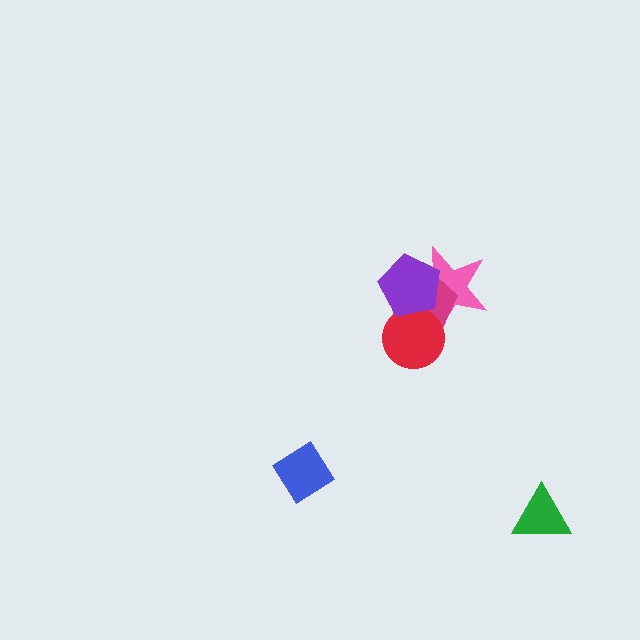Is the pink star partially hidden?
Yes, it is partially covered by another shape.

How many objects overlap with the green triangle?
0 objects overlap with the green triangle.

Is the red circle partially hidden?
Yes, it is partially covered by another shape.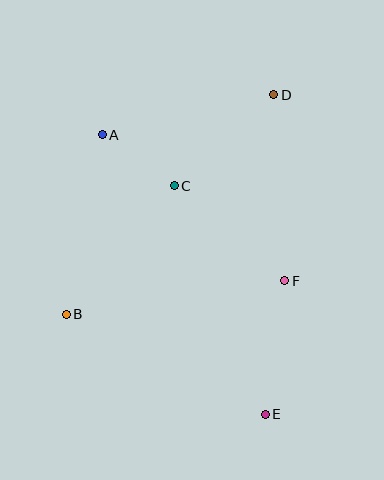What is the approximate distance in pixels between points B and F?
The distance between B and F is approximately 221 pixels.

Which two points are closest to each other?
Points A and C are closest to each other.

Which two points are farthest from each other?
Points A and E are farthest from each other.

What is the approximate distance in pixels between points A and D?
The distance between A and D is approximately 176 pixels.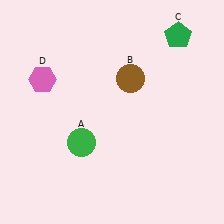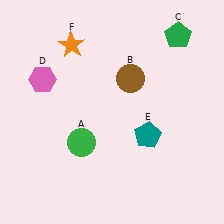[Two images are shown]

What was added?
A teal pentagon (E), an orange star (F) were added in Image 2.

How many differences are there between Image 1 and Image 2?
There are 2 differences between the two images.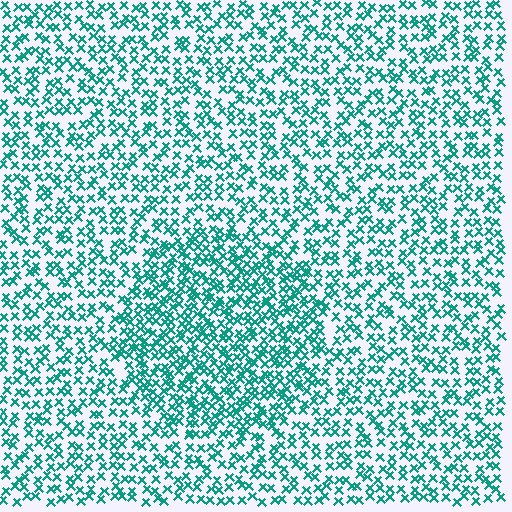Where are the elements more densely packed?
The elements are more densely packed inside the circle boundary.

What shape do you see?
I see a circle.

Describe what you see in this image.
The image contains small teal elements arranged at two different densities. A circle-shaped region is visible where the elements are more densely packed than the surrounding area.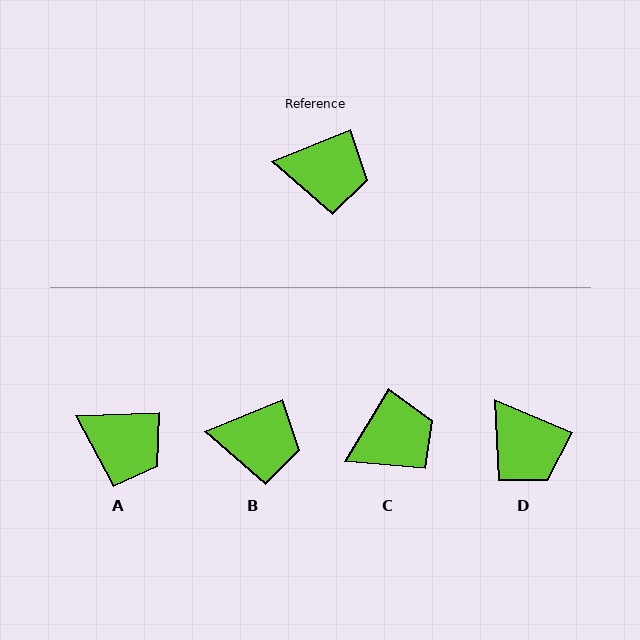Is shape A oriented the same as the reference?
No, it is off by about 20 degrees.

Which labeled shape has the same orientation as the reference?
B.